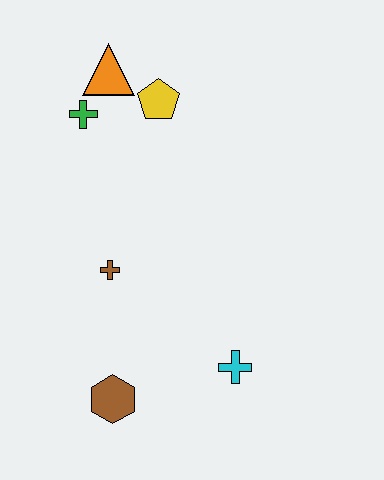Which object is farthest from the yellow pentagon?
The brown hexagon is farthest from the yellow pentagon.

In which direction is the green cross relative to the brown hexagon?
The green cross is above the brown hexagon.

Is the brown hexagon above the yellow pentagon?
No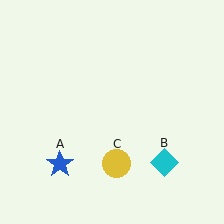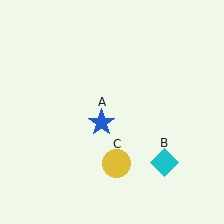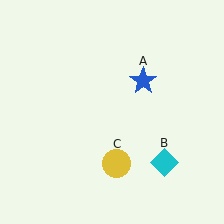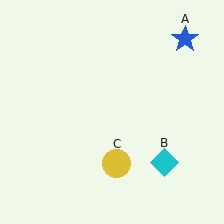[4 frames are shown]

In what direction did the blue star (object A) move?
The blue star (object A) moved up and to the right.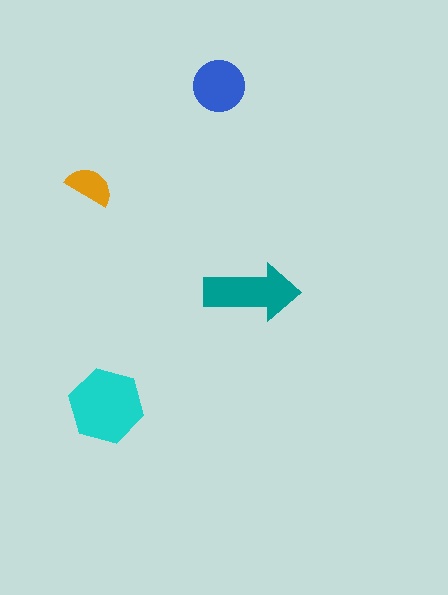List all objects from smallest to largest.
The orange semicircle, the blue circle, the teal arrow, the cyan hexagon.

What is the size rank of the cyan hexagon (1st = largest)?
1st.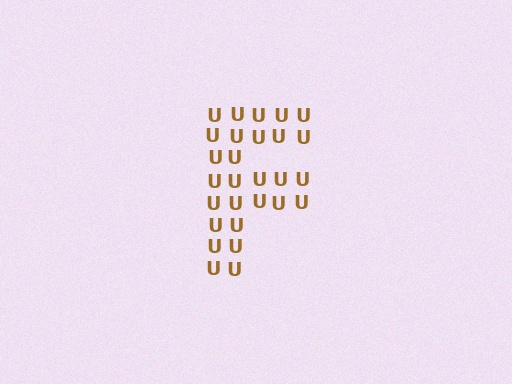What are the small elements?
The small elements are letter U's.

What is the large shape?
The large shape is the letter F.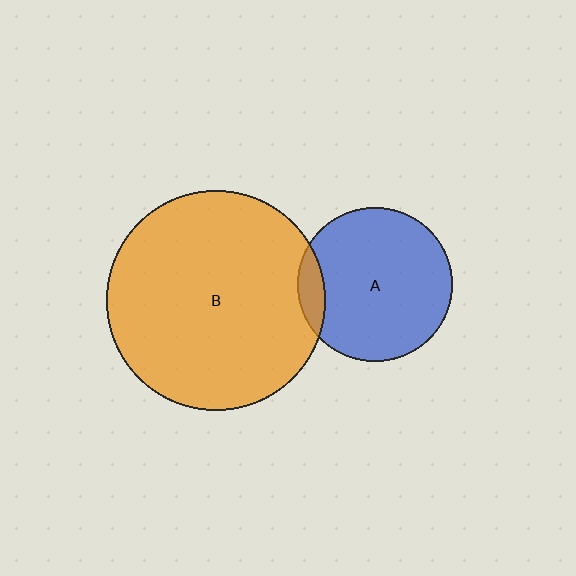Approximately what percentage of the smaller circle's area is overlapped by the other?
Approximately 10%.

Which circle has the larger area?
Circle B (orange).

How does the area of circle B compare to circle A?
Approximately 2.0 times.